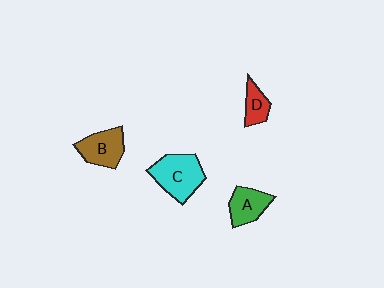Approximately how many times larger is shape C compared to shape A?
Approximately 1.5 times.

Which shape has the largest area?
Shape C (cyan).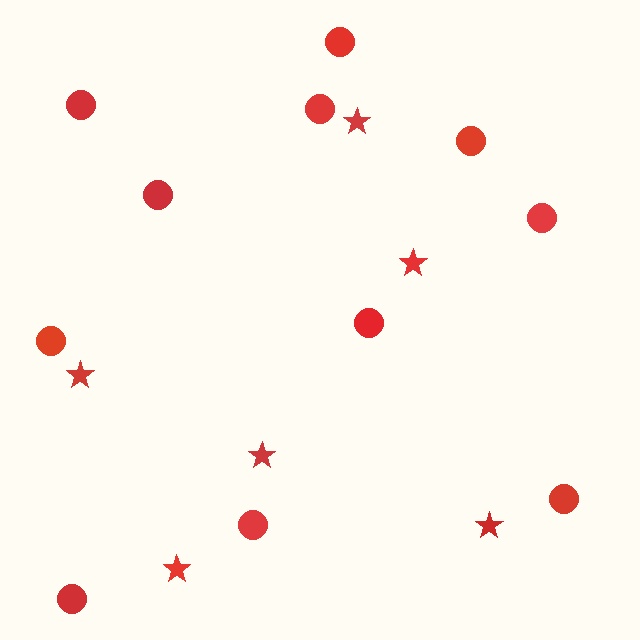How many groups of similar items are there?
There are 2 groups: one group of circles (11) and one group of stars (6).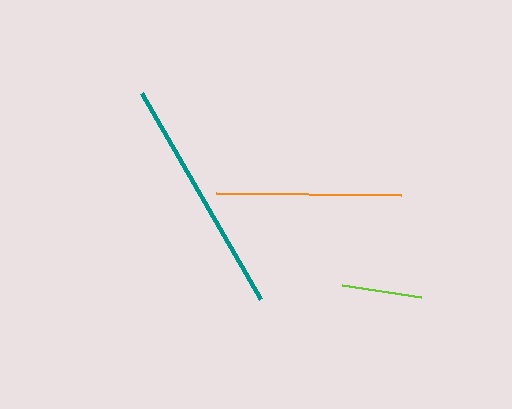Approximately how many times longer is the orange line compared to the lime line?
The orange line is approximately 2.3 times the length of the lime line.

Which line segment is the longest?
The teal line is the longest at approximately 238 pixels.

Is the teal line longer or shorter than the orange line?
The teal line is longer than the orange line.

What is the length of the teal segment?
The teal segment is approximately 238 pixels long.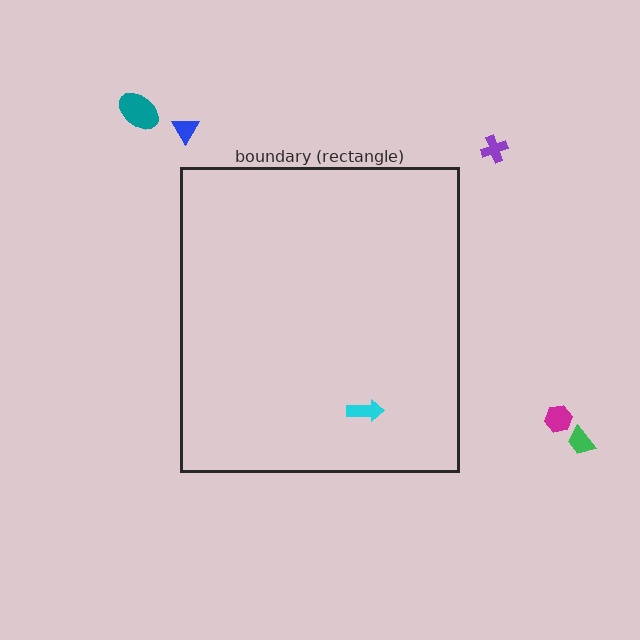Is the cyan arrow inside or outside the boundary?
Inside.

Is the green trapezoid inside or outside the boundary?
Outside.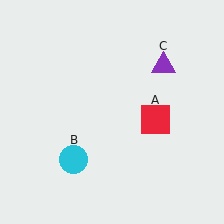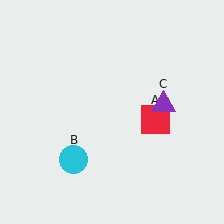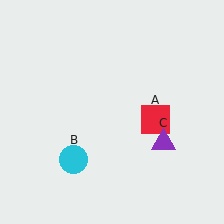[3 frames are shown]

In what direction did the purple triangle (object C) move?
The purple triangle (object C) moved down.